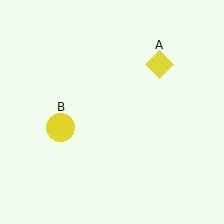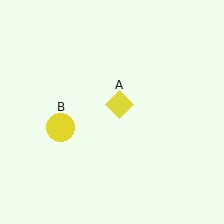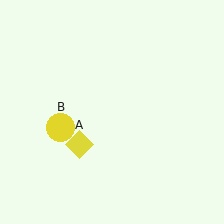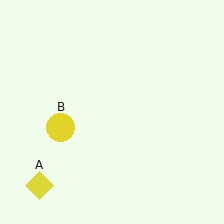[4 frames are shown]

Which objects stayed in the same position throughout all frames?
Yellow circle (object B) remained stationary.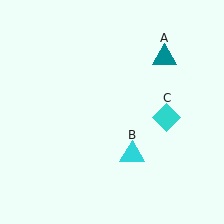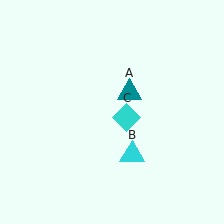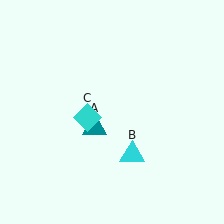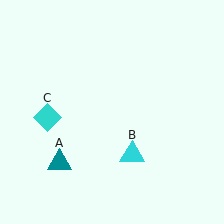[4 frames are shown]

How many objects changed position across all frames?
2 objects changed position: teal triangle (object A), cyan diamond (object C).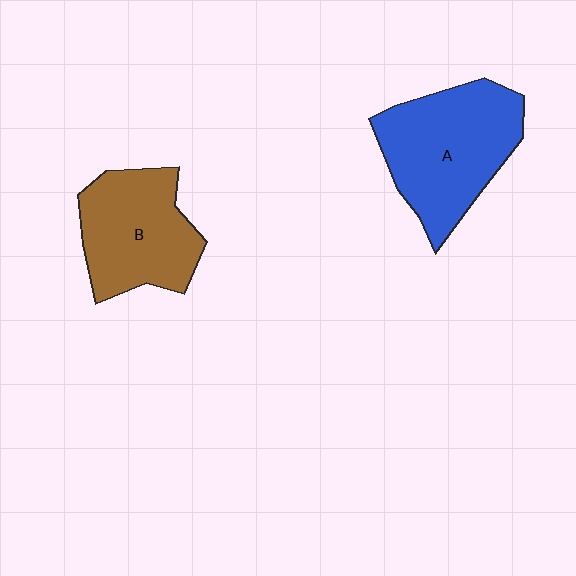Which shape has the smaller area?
Shape B (brown).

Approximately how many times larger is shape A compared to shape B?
Approximately 1.2 times.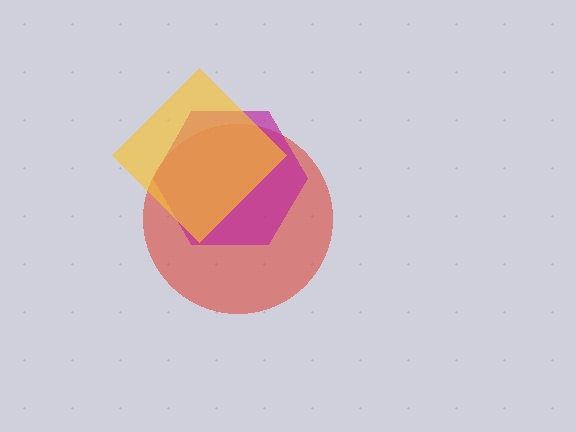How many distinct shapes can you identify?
There are 3 distinct shapes: a red circle, a magenta hexagon, a yellow diamond.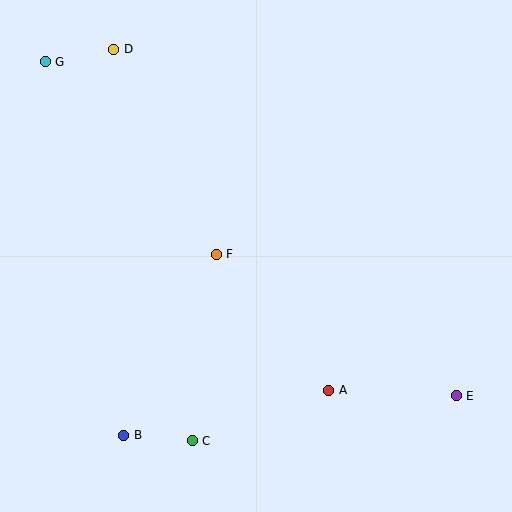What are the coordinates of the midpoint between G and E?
The midpoint between G and E is at (251, 229).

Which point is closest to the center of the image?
Point F at (216, 254) is closest to the center.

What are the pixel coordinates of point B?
Point B is at (124, 435).